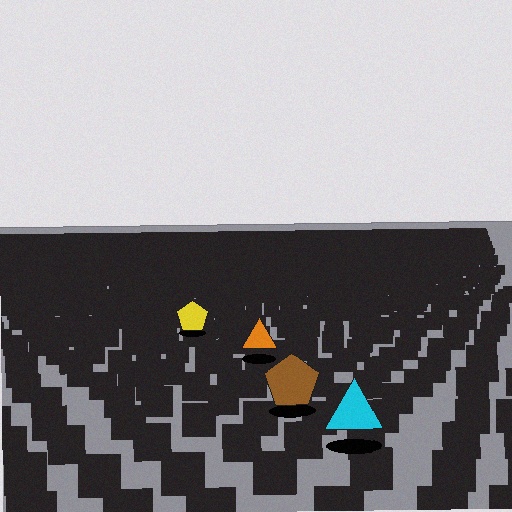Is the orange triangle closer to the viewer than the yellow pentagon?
Yes. The orange triangle is closer — you can tell from the texture gradient: the ground texture is coarser near it.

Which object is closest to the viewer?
The cyan triangle is closest. The texture marks near it are larger and more spread out.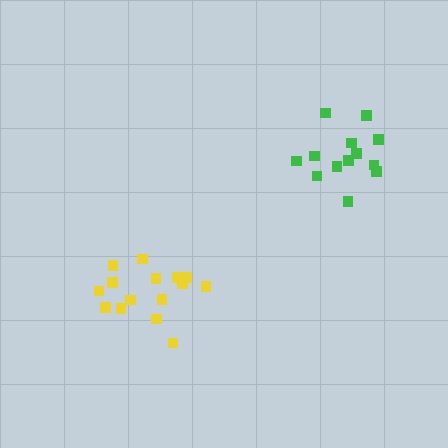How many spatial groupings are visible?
There are 2 spatial groupings.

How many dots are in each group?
Group 1: 15 dots, Group 2: 13 dots (28 total).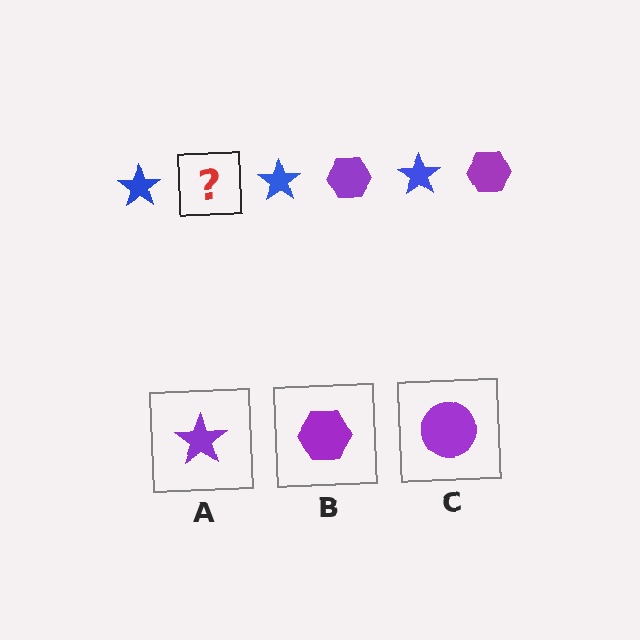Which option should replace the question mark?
Option B.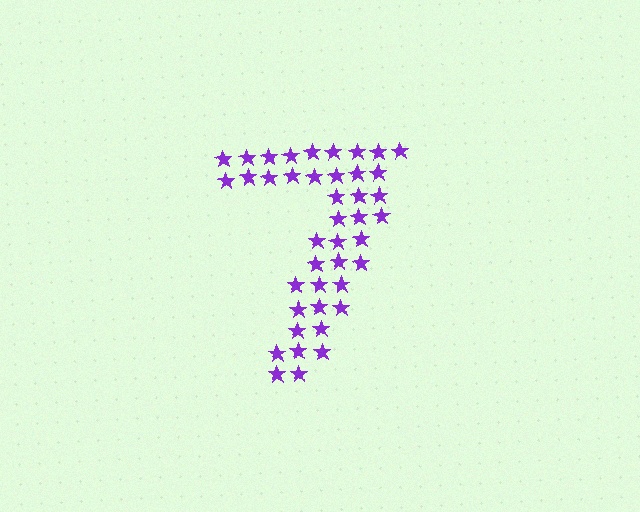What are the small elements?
The small elements are stars.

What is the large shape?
The large shape is the digit 7.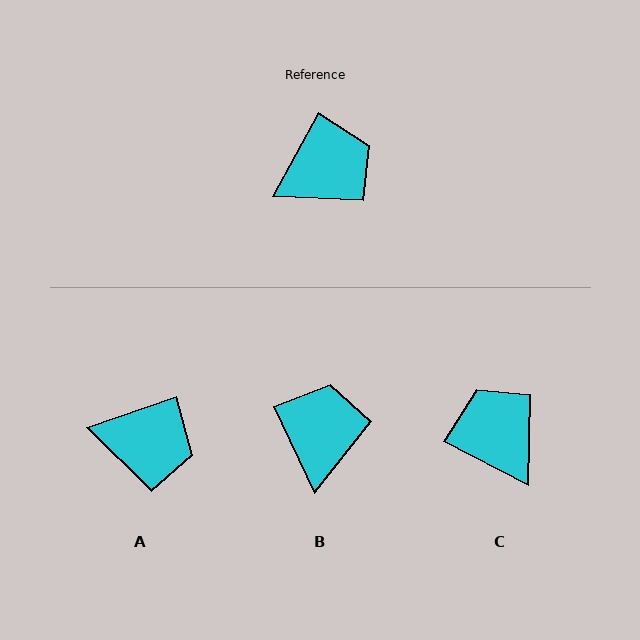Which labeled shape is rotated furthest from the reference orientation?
C, about 91 degrees away.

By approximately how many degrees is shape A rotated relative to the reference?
Approximately 42 degrees clockwise.